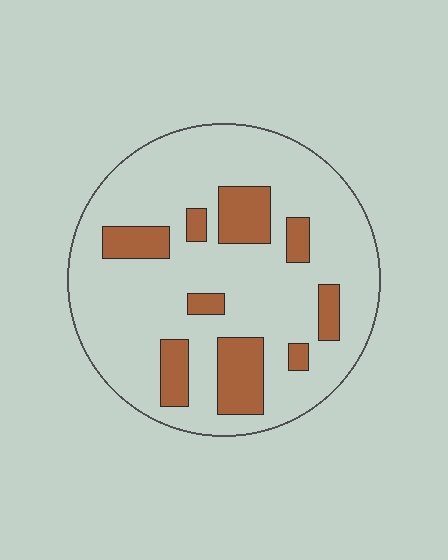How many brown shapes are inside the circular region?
9.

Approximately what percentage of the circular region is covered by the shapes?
Approximately 20%.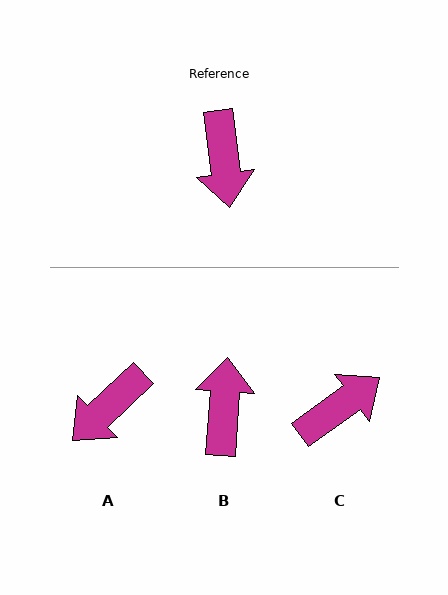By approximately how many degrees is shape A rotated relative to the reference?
Approximately 53 degrees clockwise.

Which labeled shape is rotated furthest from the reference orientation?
B, about 169 degrees away.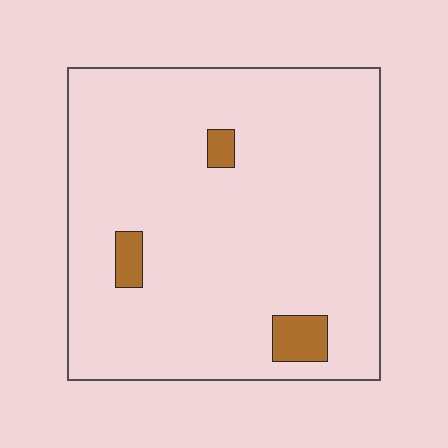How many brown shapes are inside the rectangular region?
3.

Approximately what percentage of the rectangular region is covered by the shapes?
Approximately 5%.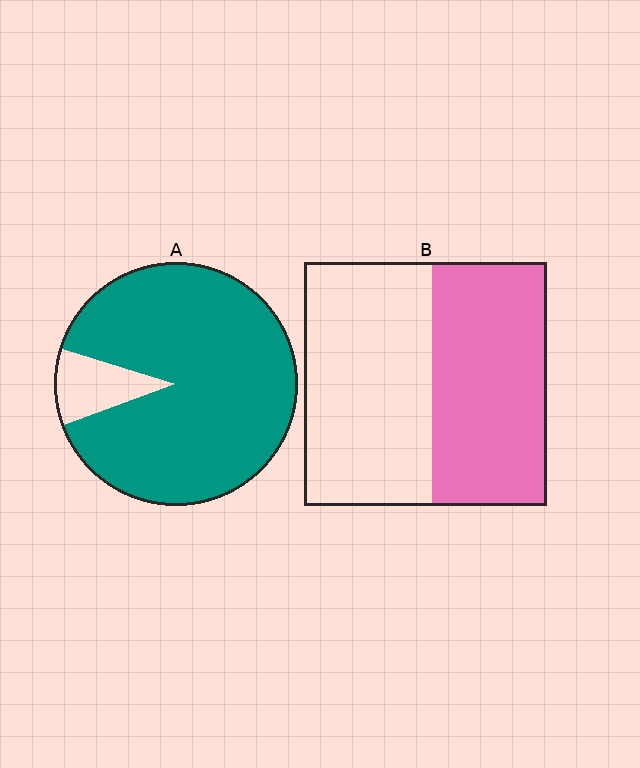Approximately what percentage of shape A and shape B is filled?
A is approximately 90% and B is approximately 45%.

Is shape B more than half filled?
Roughly half.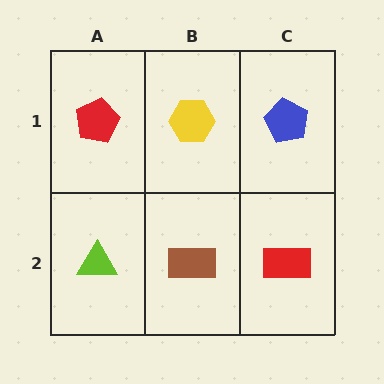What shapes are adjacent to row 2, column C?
A blue pentagon (row 1, column C), a brown rectangle (row 2, column B).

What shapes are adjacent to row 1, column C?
A red rectangle (row 2, column C), a yellow hexagon (row 1, column B).